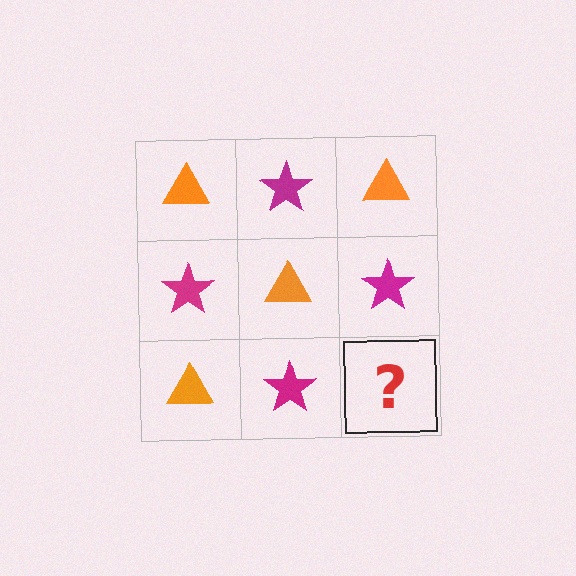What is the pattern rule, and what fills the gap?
The rule is that it alternates orange triangle and magenta star in a checkerboard pattern. The gap should be filled with an orange triangle.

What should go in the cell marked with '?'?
The missing cell should contain an orange triangle.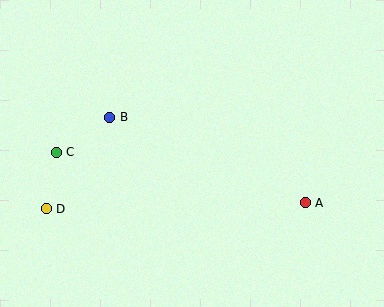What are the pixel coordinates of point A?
Point A is at (305, 203).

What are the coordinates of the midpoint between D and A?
The midpoint between D and A is at (176, 206).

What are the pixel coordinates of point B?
Point B is at (110, 117).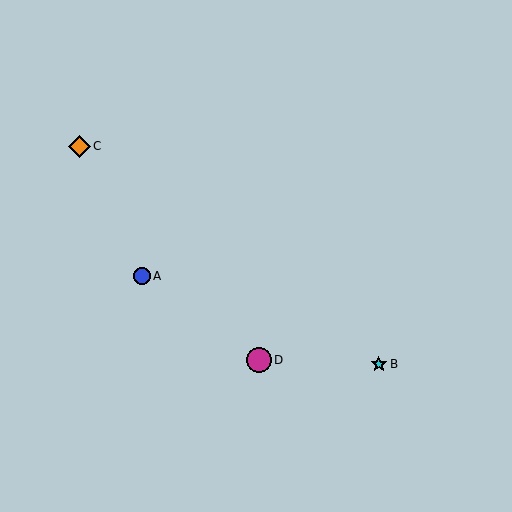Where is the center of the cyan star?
The center of the cyan star is at (379, 364).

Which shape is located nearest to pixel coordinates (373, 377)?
The cyan star (labeled B) at (379, 364) is nearest to that location.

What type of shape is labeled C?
Shape C is an orange diamond.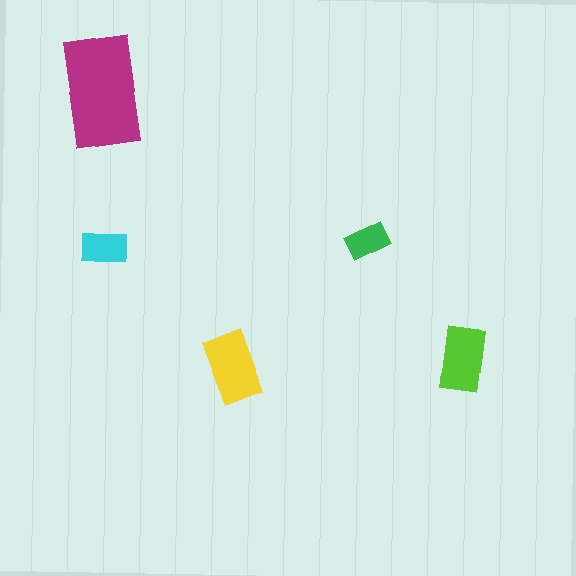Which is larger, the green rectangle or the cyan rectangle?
The cyan one.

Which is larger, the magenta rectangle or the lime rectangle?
The magenta one.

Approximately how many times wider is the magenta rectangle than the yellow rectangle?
About 1.5 times wider.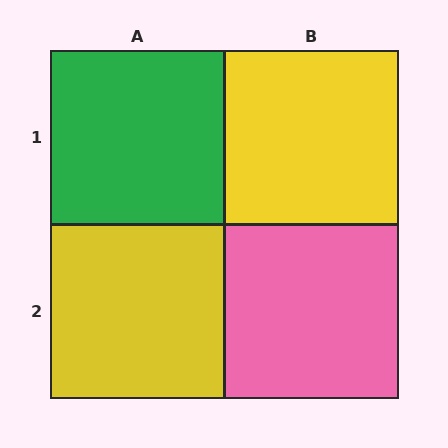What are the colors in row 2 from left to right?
Yellow, pink.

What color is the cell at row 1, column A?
Green.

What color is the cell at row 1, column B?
Yellow.